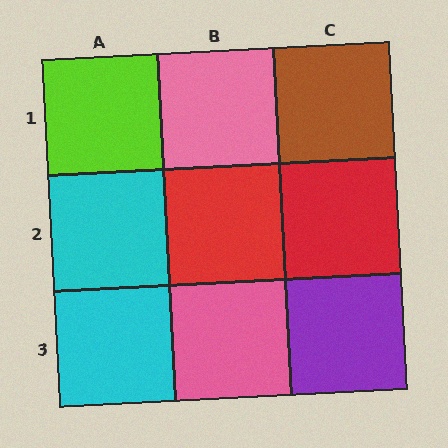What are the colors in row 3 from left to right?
Cyan, pink, purple.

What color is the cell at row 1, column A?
Lime.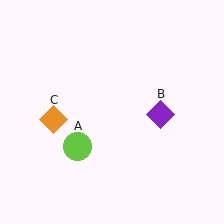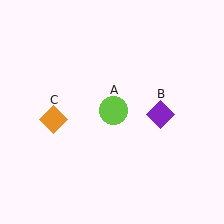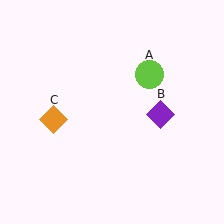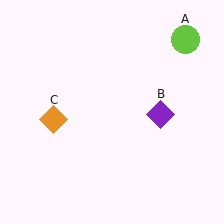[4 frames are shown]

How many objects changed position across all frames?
1 object changed position: lime circle (object A).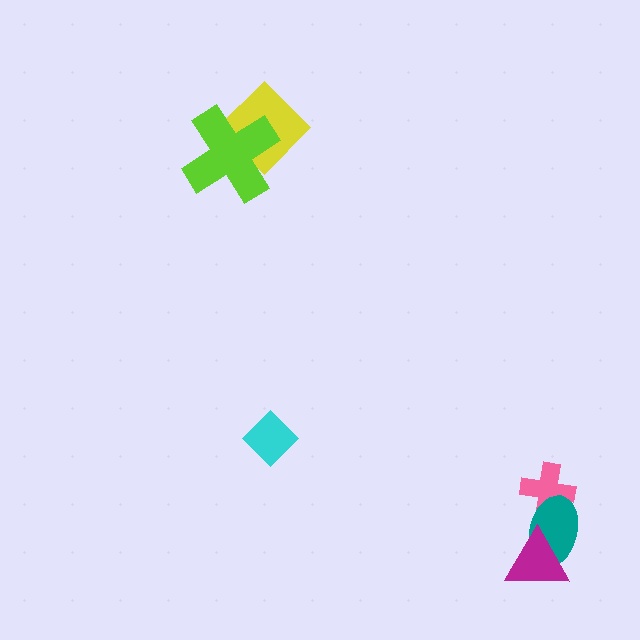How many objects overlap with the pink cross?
1 object overlaps with the pink cross.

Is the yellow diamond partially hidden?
Yes, it is partially covered by another shape.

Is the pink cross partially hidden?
Yes, it is partially covered by another shape.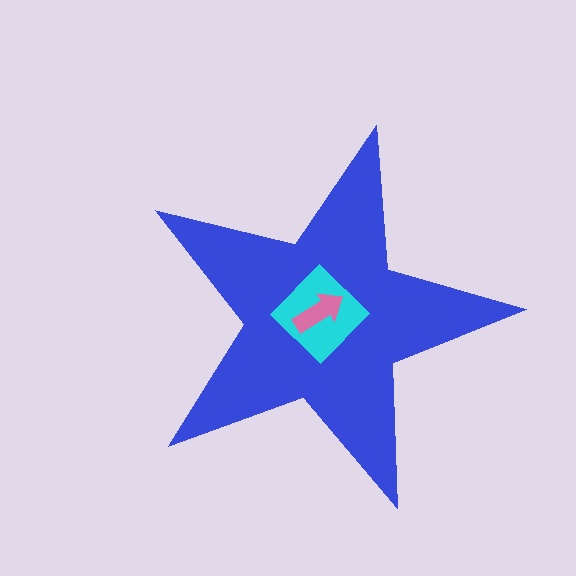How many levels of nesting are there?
3.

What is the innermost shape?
The pink arrow.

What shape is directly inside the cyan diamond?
The pink arrow.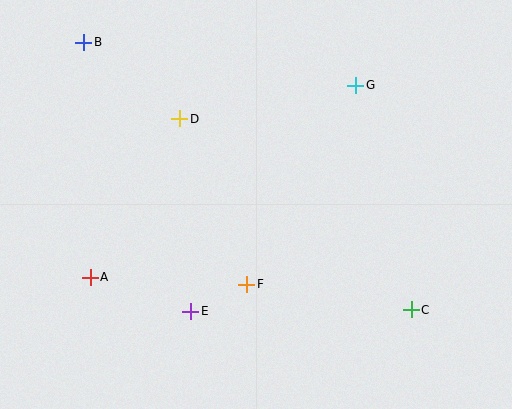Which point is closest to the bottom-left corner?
Point A is closest to the bottom-left corner.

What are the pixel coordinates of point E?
Point E is at (191, 311).